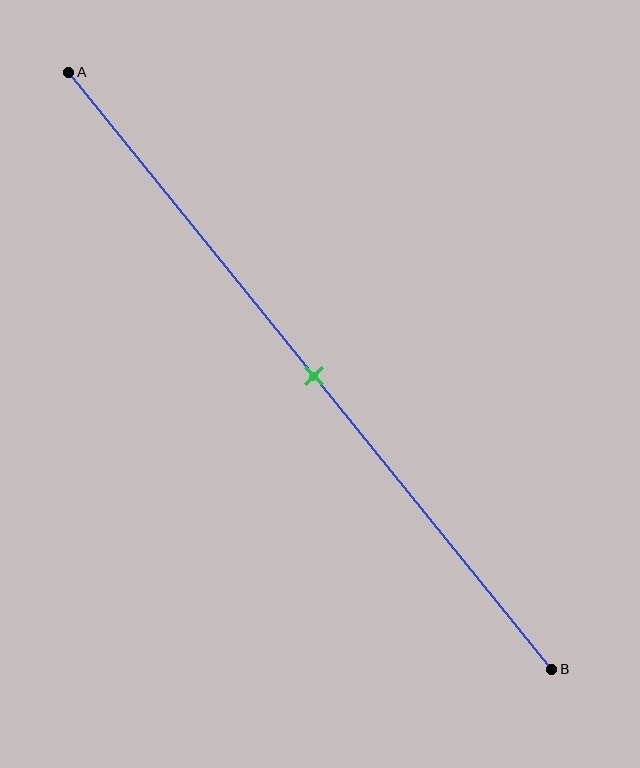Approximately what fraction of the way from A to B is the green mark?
The green mark is approximately 50% of the way from A to B.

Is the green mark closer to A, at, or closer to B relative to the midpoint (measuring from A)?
The green mark is approximately at the midpoint of segment AB.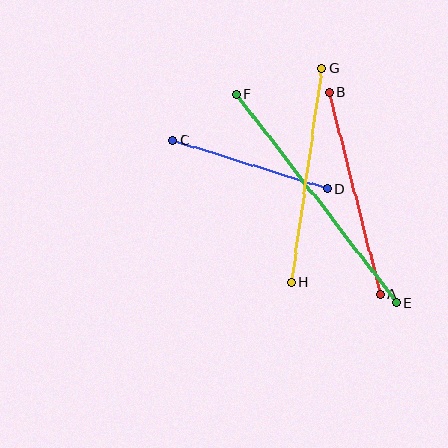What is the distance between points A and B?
The distance is approximately 209 pixels.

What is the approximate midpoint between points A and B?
The midpoint is at approximately (355, 193) pixels.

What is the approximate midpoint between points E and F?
The midpoint is at approximately (316, 199) pixels.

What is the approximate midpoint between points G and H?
The midpoint is at approximately (307, 175) pixels.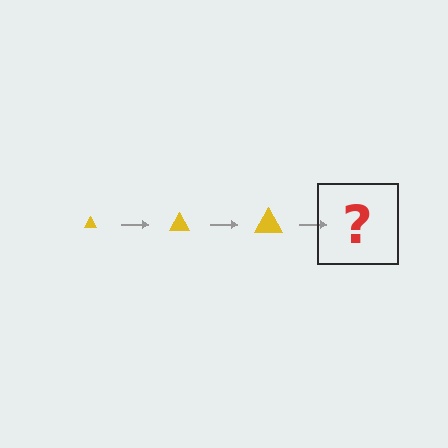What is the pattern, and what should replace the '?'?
The pattern is that the triangle gets progressively larger each step. The '?' should be a yellow triangle, larger than the previous one.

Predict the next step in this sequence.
The next step is a yellow triangle, larger than the previous one.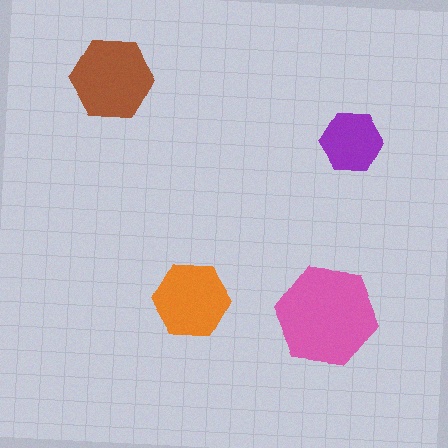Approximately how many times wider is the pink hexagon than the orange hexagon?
About 1.5 times wider.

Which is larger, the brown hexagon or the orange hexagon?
The brown one.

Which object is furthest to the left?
The brown hexagon is leftmost.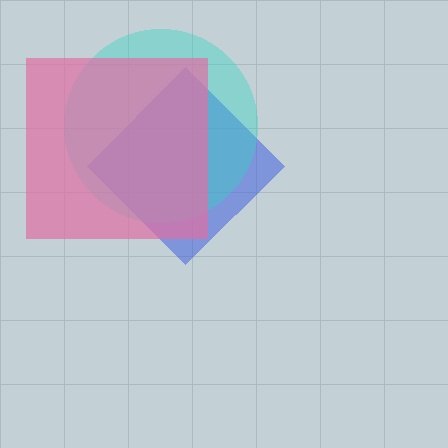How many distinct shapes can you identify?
There are 3 distinct shapes: a blue diamond, a cyan circle, a pink square.